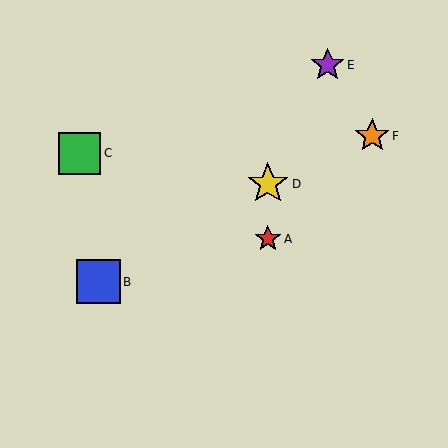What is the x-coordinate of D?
Object D is at x≈268.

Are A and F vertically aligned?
No, A is at x≈268 and F is at x≈372.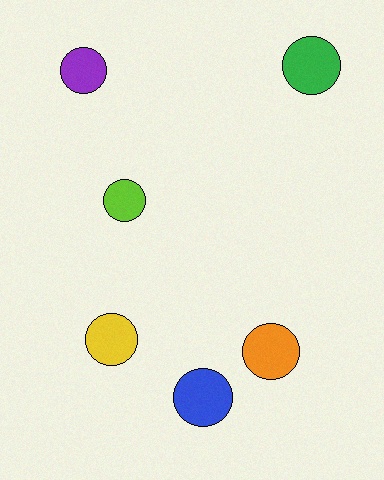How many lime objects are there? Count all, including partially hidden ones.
There is 1 lime object.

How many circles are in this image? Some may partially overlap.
There are 6 circles.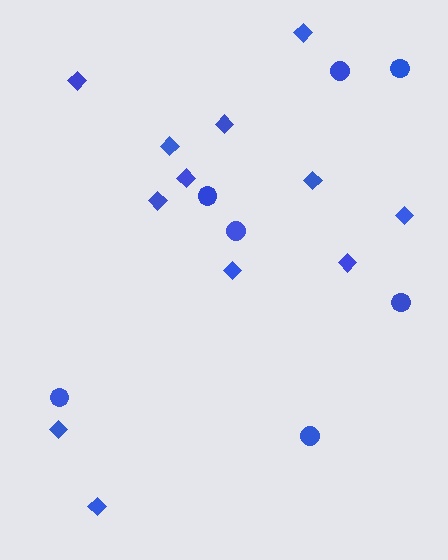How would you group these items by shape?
There are 2 groups: one group of diamonds (12) and one group of circles (7).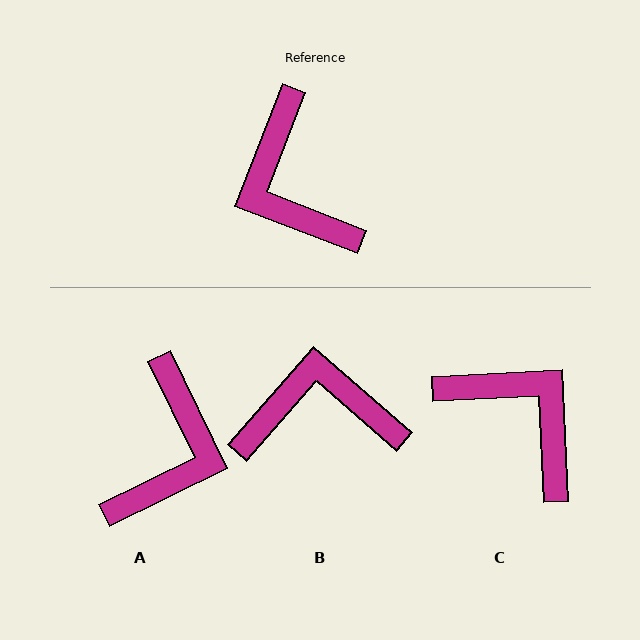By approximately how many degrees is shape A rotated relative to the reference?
Approximately 137 degrees counter-clockwise.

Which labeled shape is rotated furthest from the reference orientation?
C, about 156 degrees away.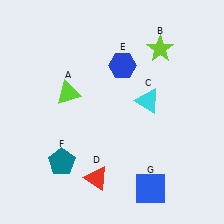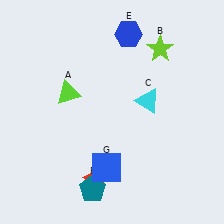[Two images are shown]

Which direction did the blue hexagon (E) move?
The blue hexagon (E) moved up.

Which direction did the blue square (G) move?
The blue square (G) moved left.